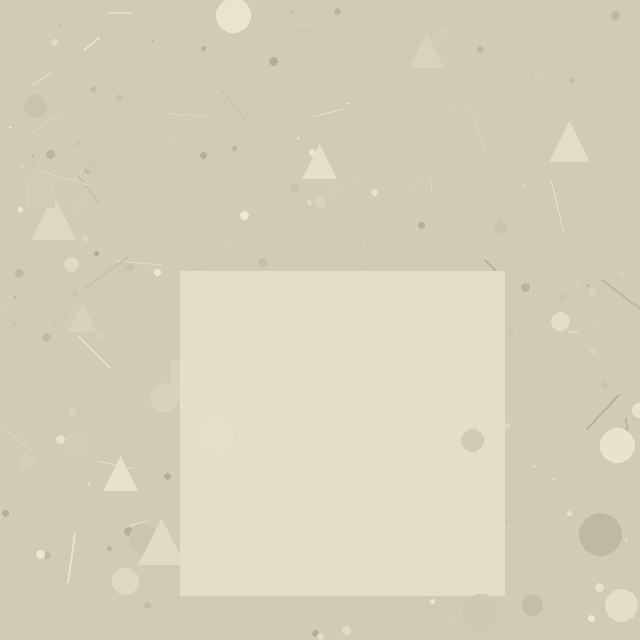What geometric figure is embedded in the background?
A square is embedded in the background.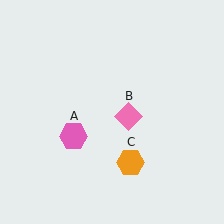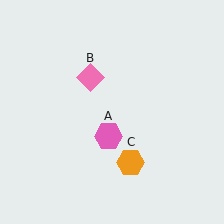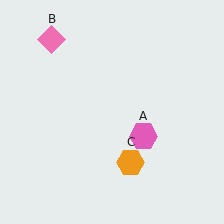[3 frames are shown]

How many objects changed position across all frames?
2 objects changed position: pink hexagon (object A), pink diamond (object B).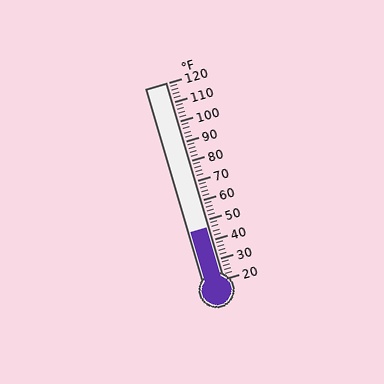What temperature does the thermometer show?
The thermometer shows approximately 46°F.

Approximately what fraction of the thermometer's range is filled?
The thermometer is filled to approximately 25% of its range.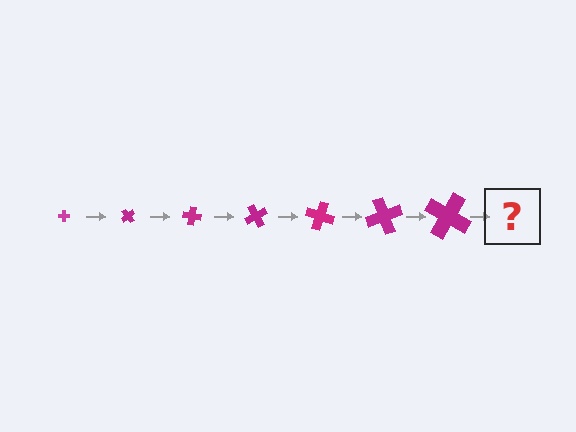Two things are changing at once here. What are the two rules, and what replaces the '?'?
The two rules are that the cross grows larger each step and it rotates 50 degrees each step. The '?' should be a cross, larger than the previous one and rotated 350 degrees from the start.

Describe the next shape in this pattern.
It should be a cross, larger than the previous one and rotated 350 degrees from the start.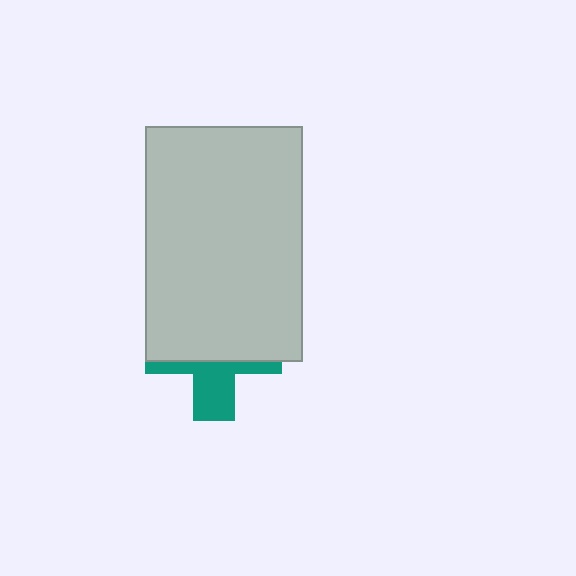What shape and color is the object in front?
The object in front is a light gray rectangle.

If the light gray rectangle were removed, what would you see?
You would see the complete teal cross.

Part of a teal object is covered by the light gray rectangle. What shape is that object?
It is a cross.